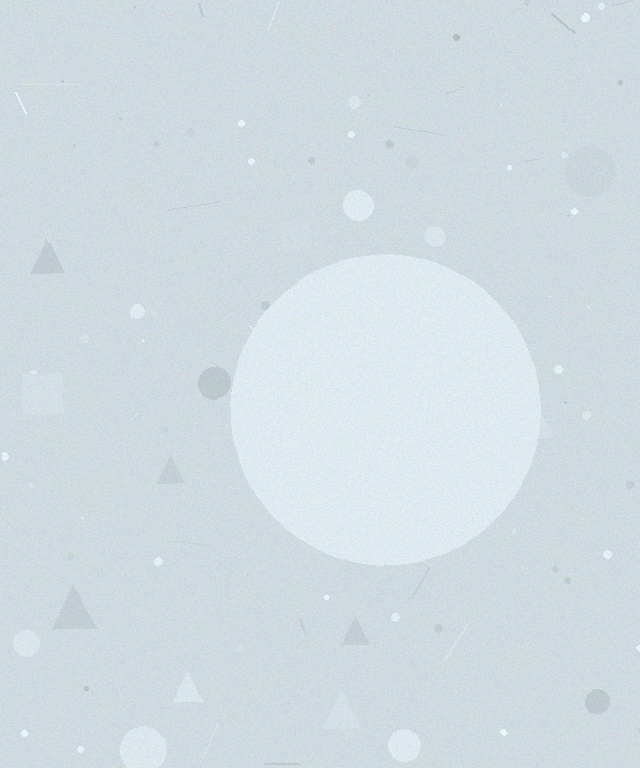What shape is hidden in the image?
A circle is hidden in the image.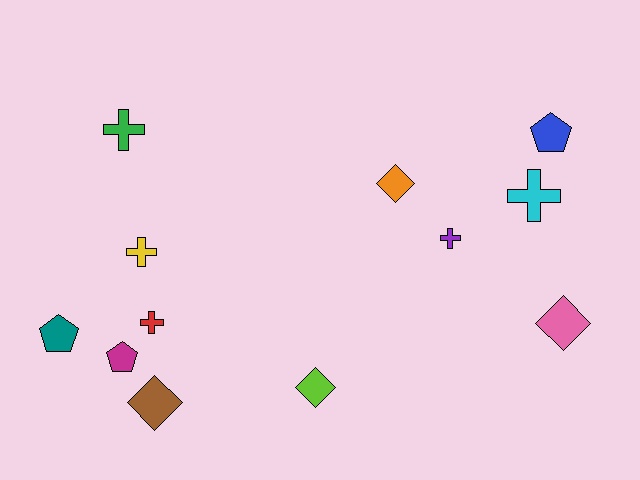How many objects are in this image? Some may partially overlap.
There are 12 objects.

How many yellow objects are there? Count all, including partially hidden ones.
There is 1 yellow object.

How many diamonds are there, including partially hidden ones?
There are 4 diamonds.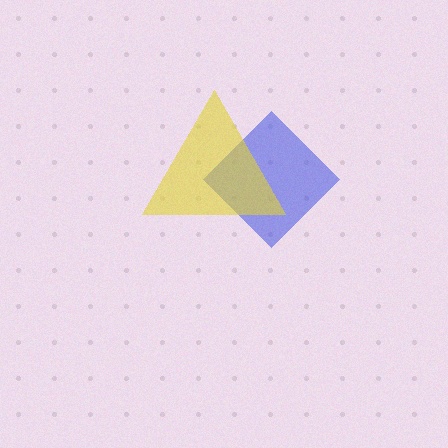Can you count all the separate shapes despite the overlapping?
Yes, there are 2 separate shapes.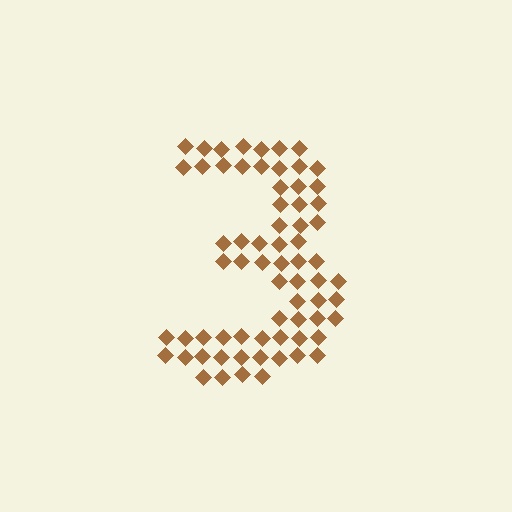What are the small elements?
The small elements are diamonds.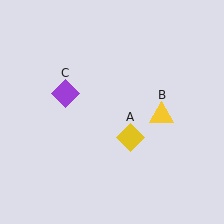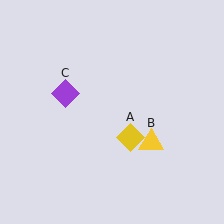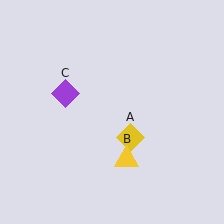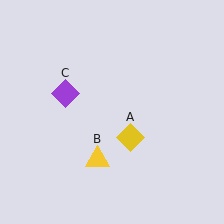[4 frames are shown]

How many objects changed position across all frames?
1 object changed position: yellow triangle (object B).